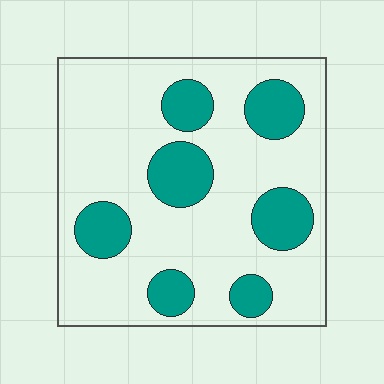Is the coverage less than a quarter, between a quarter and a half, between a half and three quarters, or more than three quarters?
Less than a quarter.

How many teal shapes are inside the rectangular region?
7.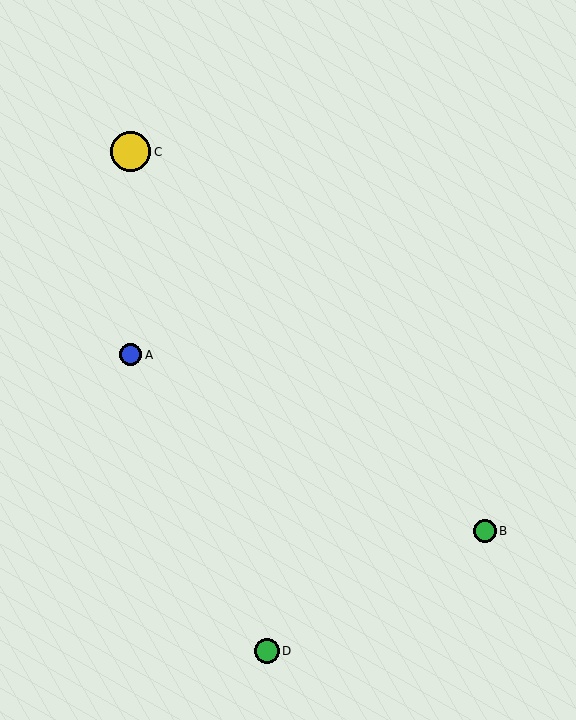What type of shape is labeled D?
Shape D is a green circle.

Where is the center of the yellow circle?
The center of the yellow circle is at (131, 152).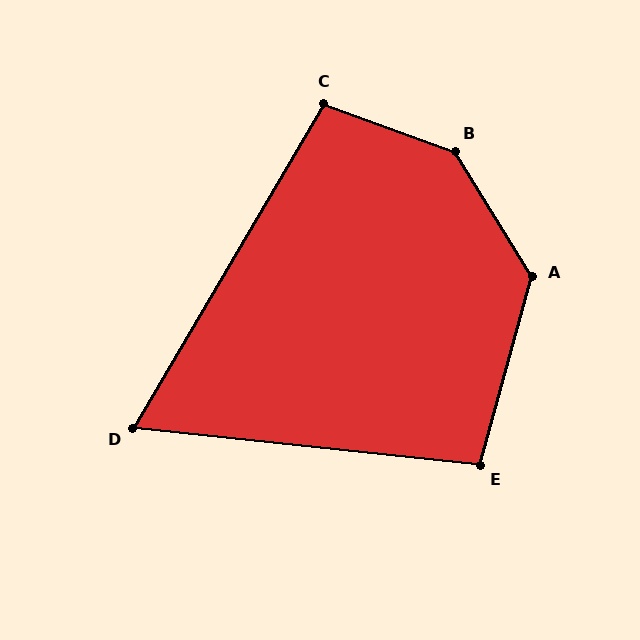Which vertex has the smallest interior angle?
D, at approximately 66 degrees.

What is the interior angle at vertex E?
Approximately 99 degrees (obtuse).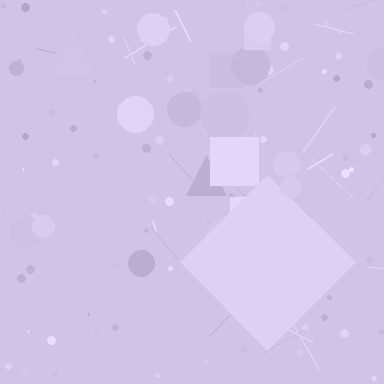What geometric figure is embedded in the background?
A diamond is embedded in the background.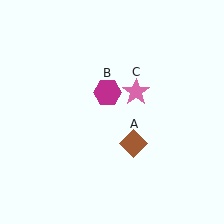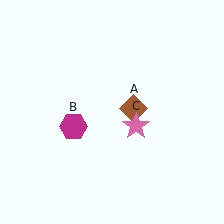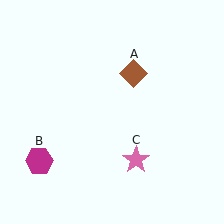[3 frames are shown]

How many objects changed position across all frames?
3 objects changed position: brown diamond (object A), magenta hexagon (object B), pink star (object C).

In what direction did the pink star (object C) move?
The pink star (object C) moved down.